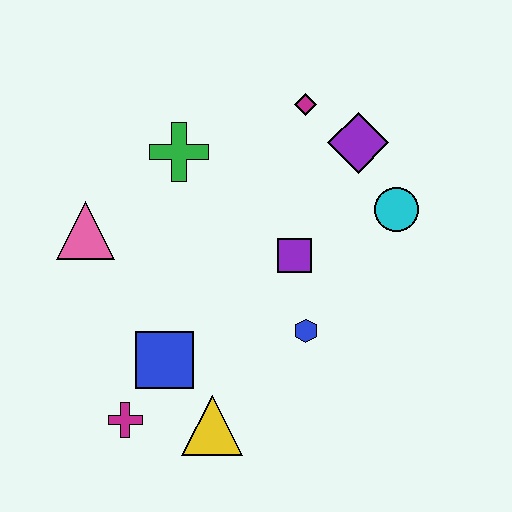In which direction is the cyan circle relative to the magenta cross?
The cyan circle is to the right of the magenta cross.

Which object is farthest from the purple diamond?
The magenta cross is farthest from the purple diamond.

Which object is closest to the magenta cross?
The blue square is closest to the magenta cross.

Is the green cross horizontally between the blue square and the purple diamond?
Yes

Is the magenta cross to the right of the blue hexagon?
No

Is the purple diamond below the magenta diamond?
Yes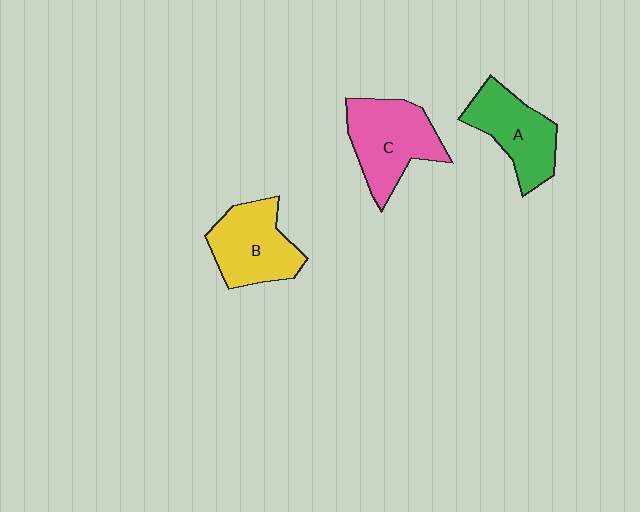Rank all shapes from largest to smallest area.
From largest to smallest: C (pink), B (yellow), A (green).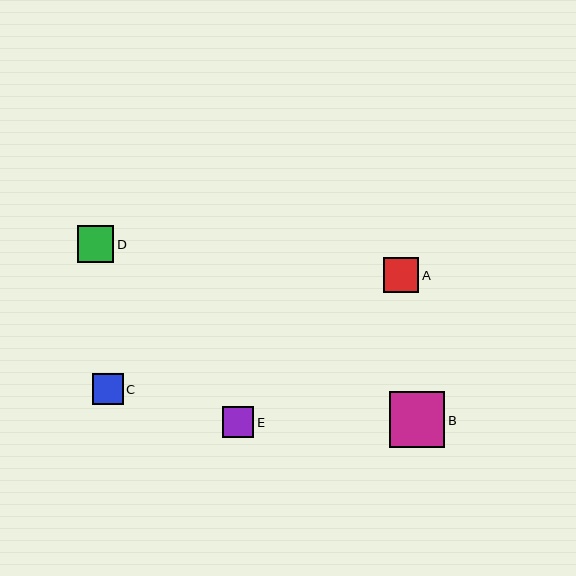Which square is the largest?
Square B is the largest with a size of approximately 55 pixels.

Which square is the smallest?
Square E is the smallest with a size of approximately 31 pixels.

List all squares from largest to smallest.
From largest to smallest: B, D, A, C, E.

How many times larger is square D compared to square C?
Square D is approximately 1.2 times the size of square C.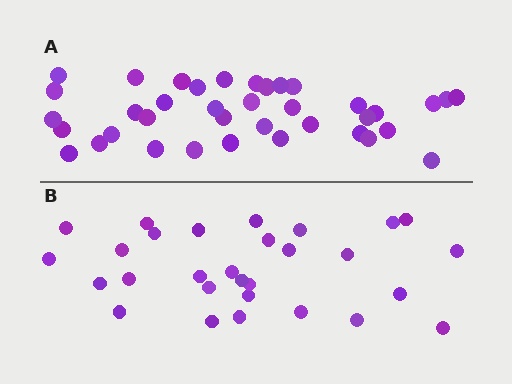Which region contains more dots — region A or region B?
Region A (the top region) has more dots.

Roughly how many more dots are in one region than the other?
Region A has roughly 8 or so more dots than region B.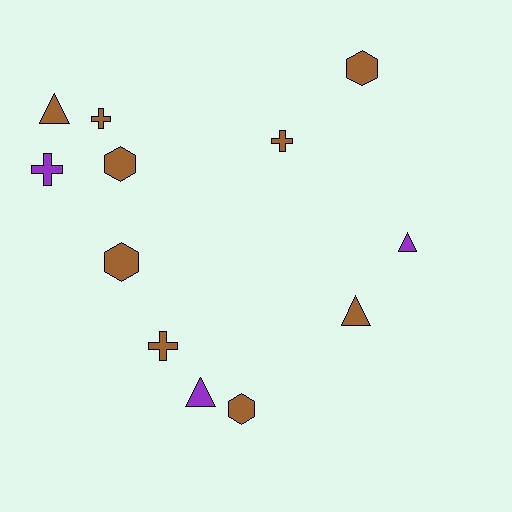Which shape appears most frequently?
Triangle, with 4 objects.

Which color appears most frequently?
Brown, with 9 objects.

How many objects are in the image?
There are 12 objects.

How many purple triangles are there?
There are 2 purple triangles.